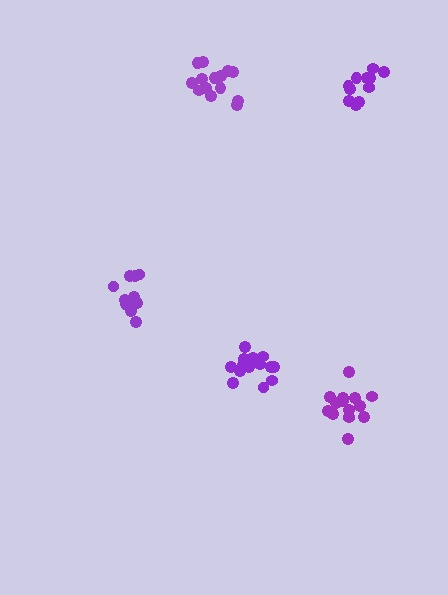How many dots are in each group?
Group 1: 11 dots, Group 2: 14 dots, Group 3: 14 dots, Group 4: 14 dots, Group 5: 10 dots (63 total).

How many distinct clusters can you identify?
There are 5 distinct clusters.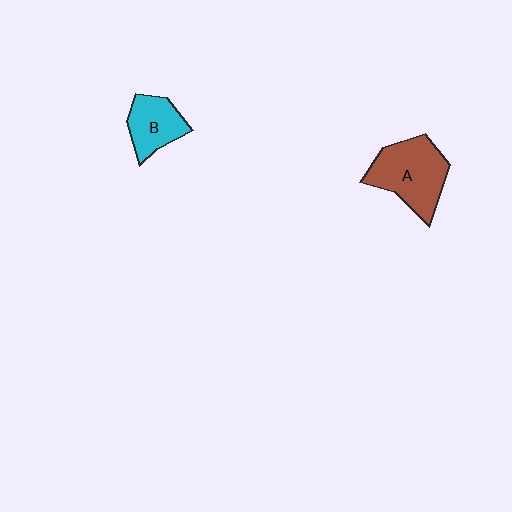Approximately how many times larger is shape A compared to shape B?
Approximately 1.6 times.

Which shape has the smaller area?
Shape B (cyan).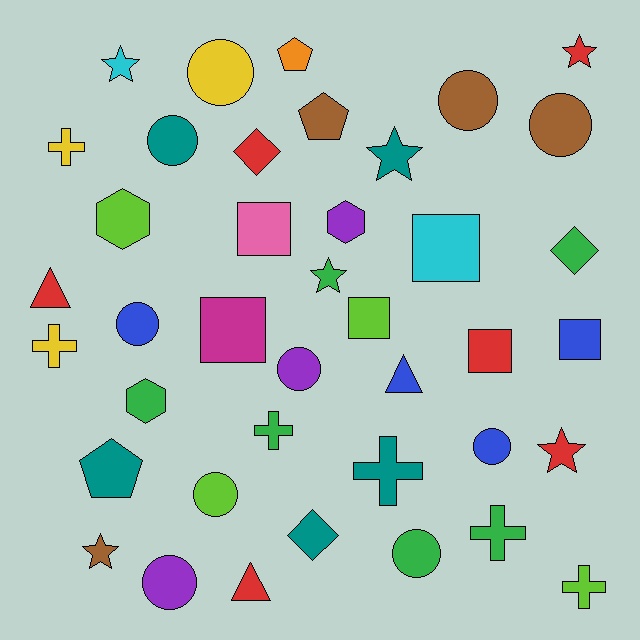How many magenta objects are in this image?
There is 1 magenta object.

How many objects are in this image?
There are 40 objects.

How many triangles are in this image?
There are 3 triangles.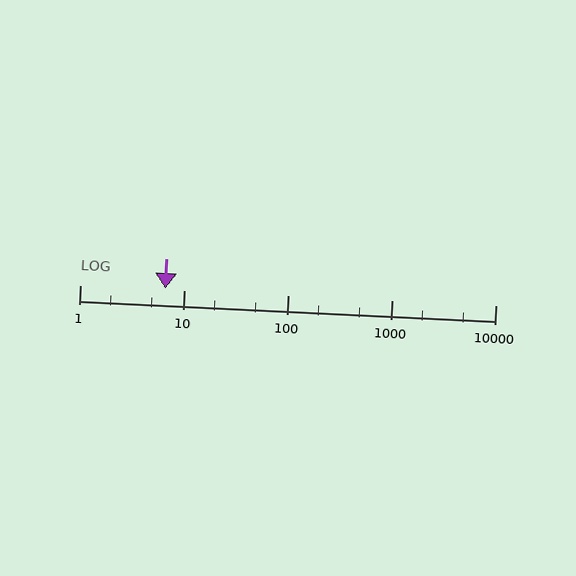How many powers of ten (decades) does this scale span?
The scale spans 4 decades, from 1 to 10000.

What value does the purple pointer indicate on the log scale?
The pointer indicates approximately 6.6.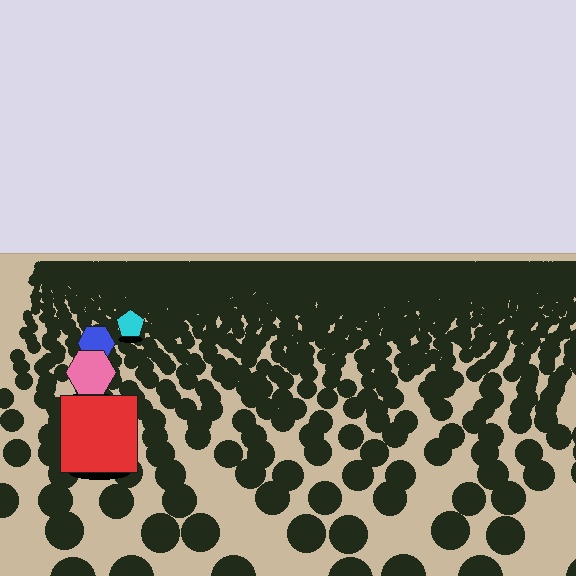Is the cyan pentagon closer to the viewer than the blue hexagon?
No. The blue hexagon is closer — you can tell from the texture gradient: the ground texture is coarser near it.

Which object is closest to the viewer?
The red square is closest. The texture marks near it are larger and more spread out.